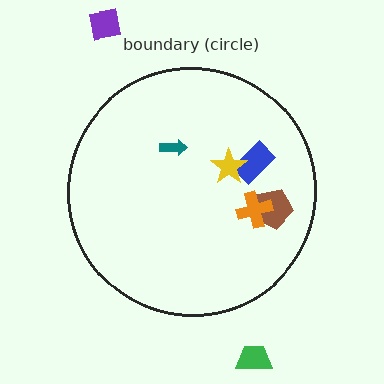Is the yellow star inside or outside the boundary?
Inside.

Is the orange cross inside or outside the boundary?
Inside.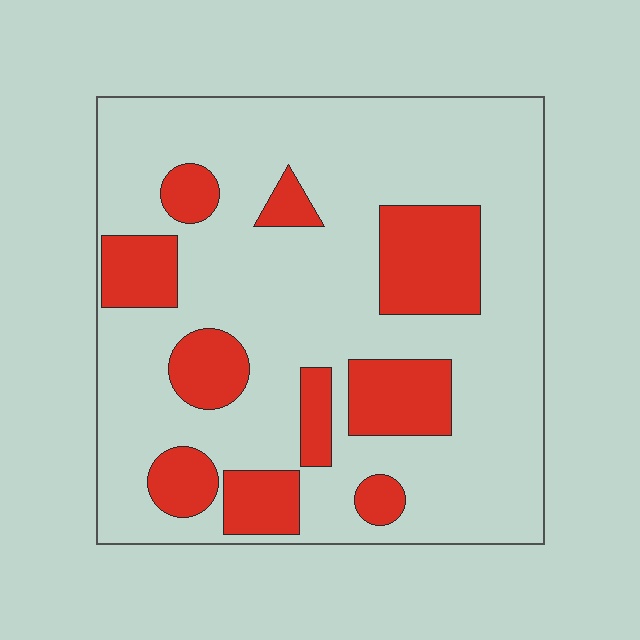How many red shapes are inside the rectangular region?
10.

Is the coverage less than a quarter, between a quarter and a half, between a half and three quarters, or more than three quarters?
Less than a quarter.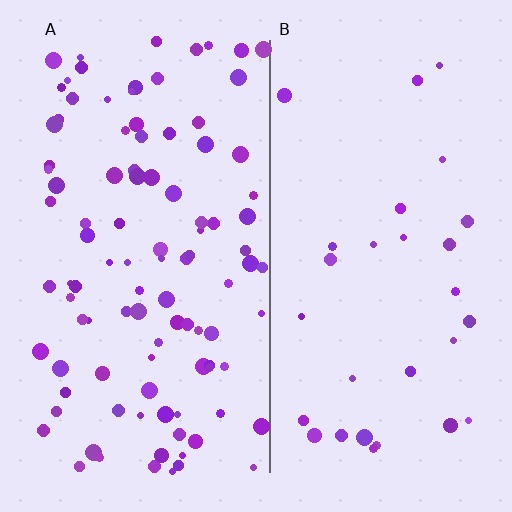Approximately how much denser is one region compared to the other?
Approximately 3.5× — region A over region B.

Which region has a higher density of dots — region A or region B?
A (the left).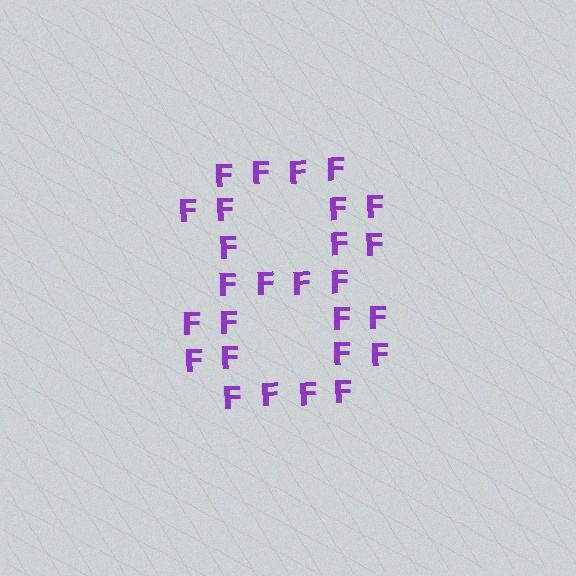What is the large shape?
The large shape is the digit 8.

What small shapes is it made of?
It is made of small letter F's.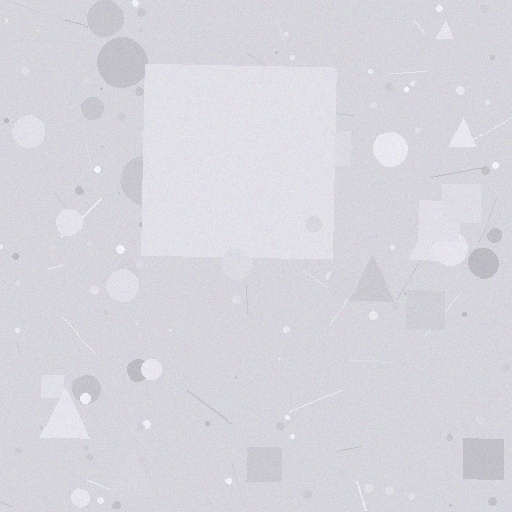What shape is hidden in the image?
A square is hidden in the image.